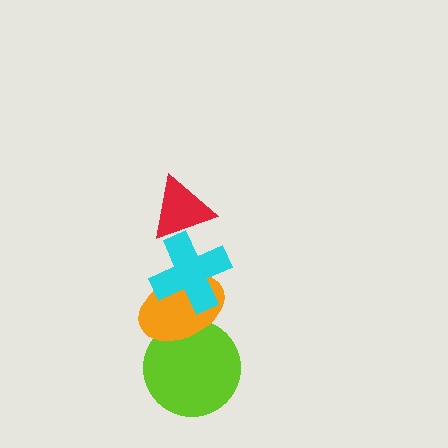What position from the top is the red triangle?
The red triangle is 1st from the top.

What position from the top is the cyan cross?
The cyan cross is 2nd from the top.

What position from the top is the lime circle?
The lime circle is 4th from the top.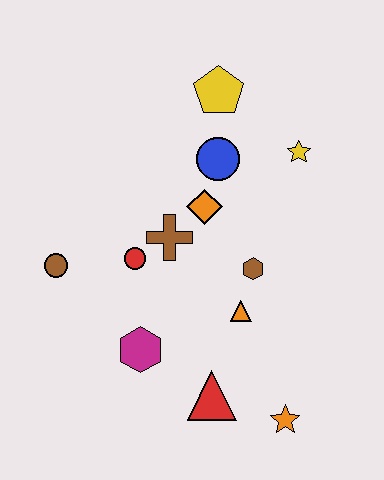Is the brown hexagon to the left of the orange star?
Yes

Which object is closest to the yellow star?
The blue circle is closest to the yellow star.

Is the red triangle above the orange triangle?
No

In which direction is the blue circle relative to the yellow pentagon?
The blue circle is below the yellow pentagon.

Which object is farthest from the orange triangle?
The yellow pentagon is farthest from the orange triangle.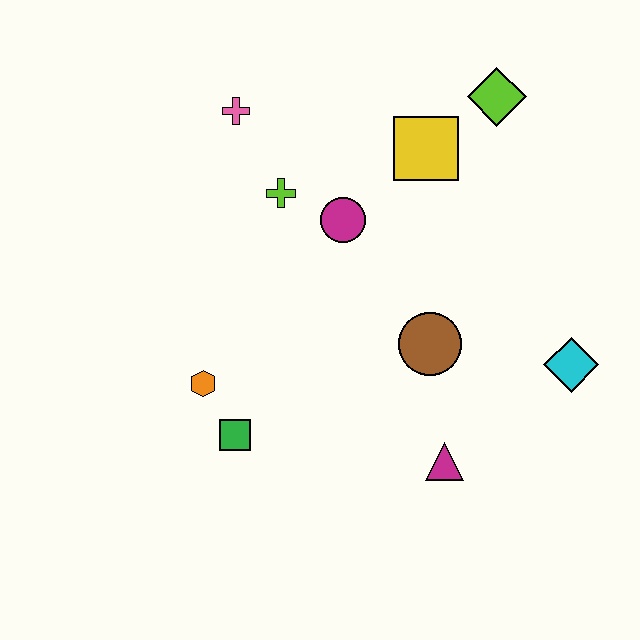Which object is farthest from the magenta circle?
The cyan diamond is farthest from the magenta circle.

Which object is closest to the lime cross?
The magenta circle is closest to the lime cross.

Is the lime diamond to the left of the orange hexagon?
No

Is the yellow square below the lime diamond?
Yes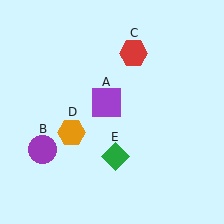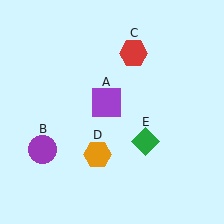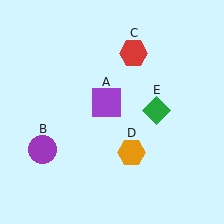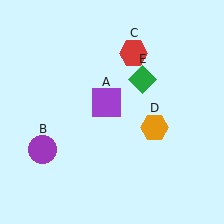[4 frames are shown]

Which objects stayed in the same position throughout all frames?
Purple square (object A) and purple circle (object B) and red hexagon (object C) remained stationary.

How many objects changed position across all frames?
2 objects changed position: orange hexagon (object D), green diamond (object E).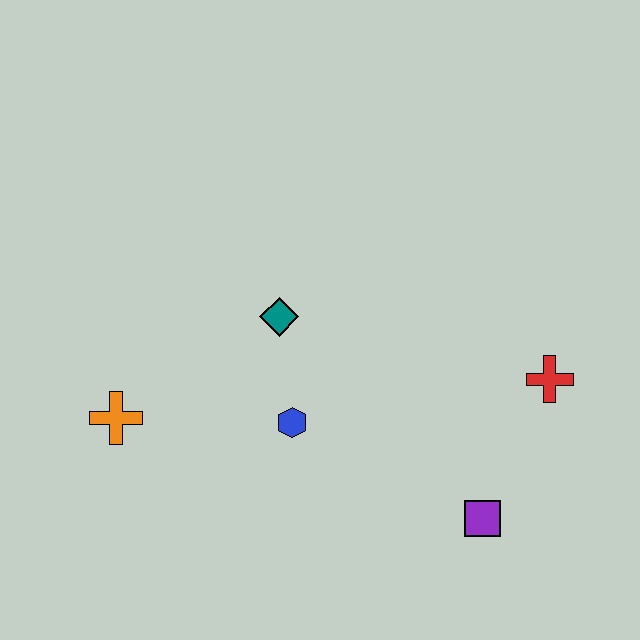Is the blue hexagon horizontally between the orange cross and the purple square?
Yes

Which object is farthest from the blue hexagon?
The red cross is farthest from the blue hexagon.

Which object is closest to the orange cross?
The blue hexagon is closest to the orange cross.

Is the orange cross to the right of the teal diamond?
No